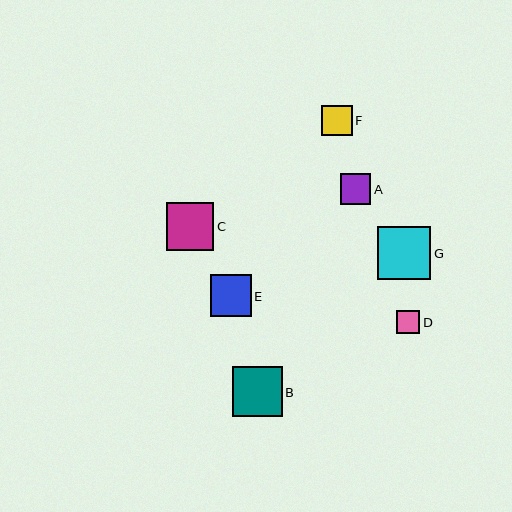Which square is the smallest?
Square D is the smallest with a size of approximately 23 pixels.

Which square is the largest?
Square G is the largest with a size of approximately 53 pixels.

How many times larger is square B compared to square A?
Square B is approximately 1.6 times the size of square A.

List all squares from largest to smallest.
From largest to smallest: G, B, C, E, A, F, D.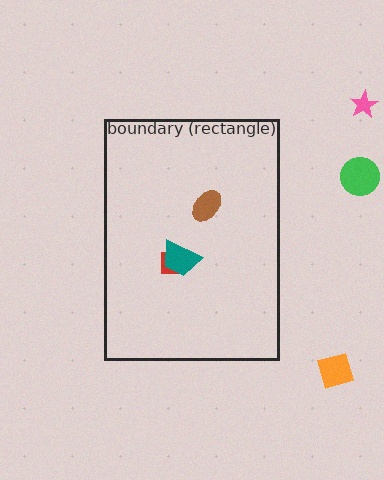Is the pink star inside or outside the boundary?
Outside.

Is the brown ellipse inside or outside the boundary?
Inside.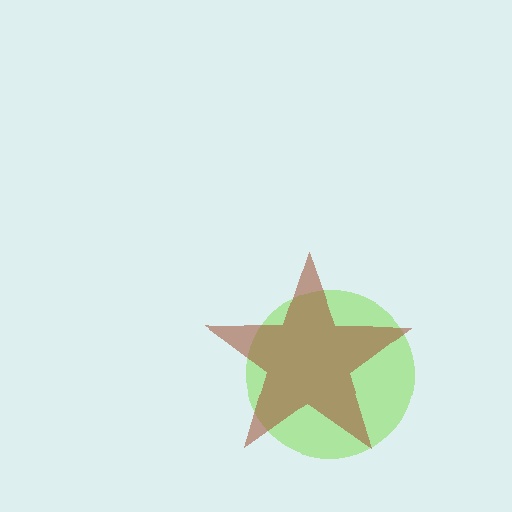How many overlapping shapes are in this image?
There are 2 overlapping shapes in the image.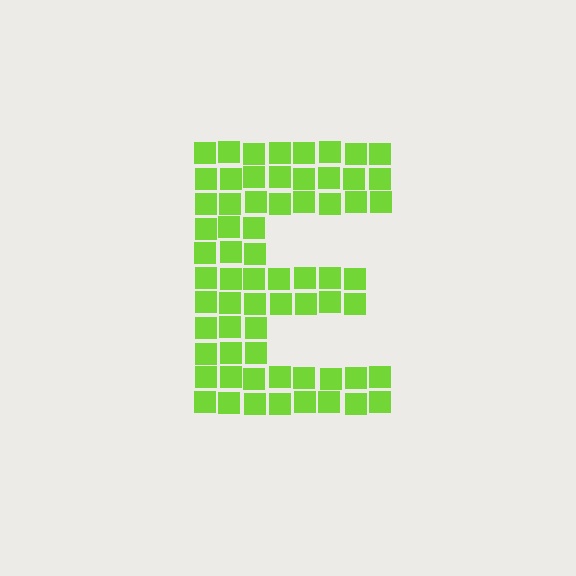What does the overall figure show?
The overall figure shows the letter E.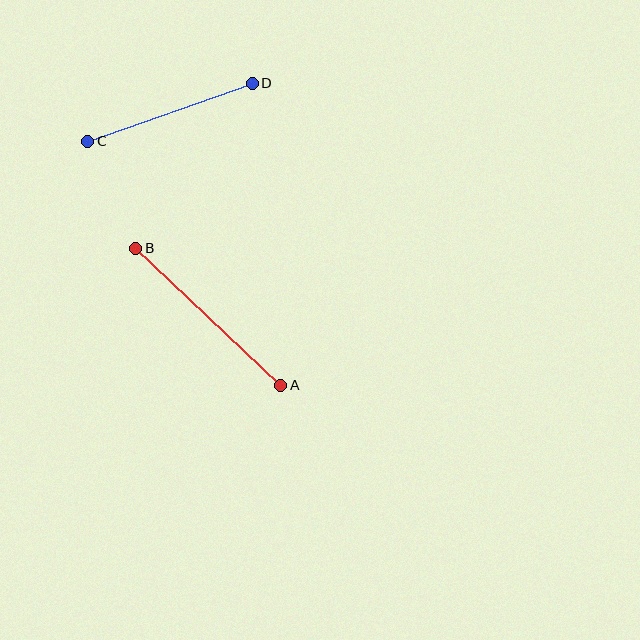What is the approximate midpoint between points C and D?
The midpoint is at approximately (170, 112) pixels.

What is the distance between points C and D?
The distance is approximately 174 pixels.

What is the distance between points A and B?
The distance is approximately 199 pixels.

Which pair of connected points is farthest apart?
Points A and B are farthest apart.